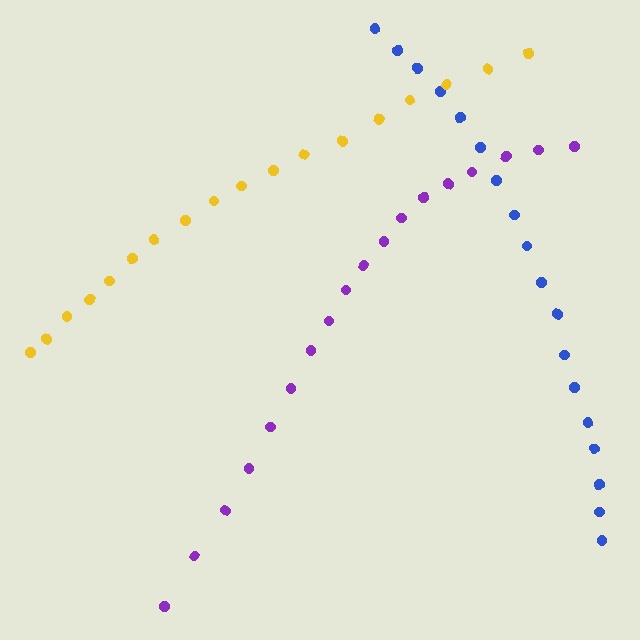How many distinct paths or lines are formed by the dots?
There are 3 distinct paths.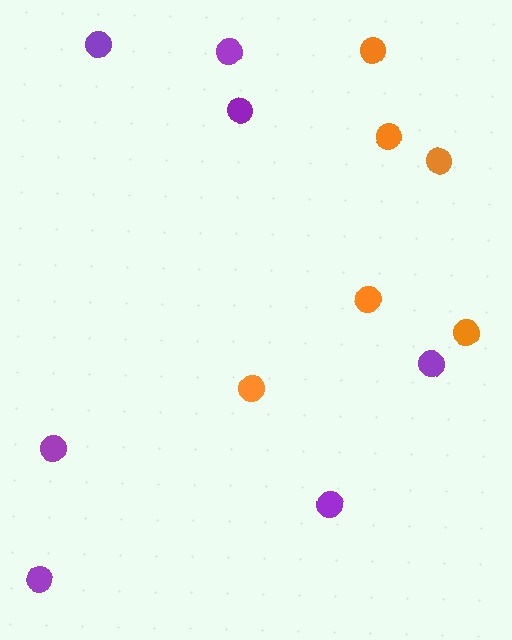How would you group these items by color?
There are 2 groups: one group of orange circles (6) and one group of purple circles (7).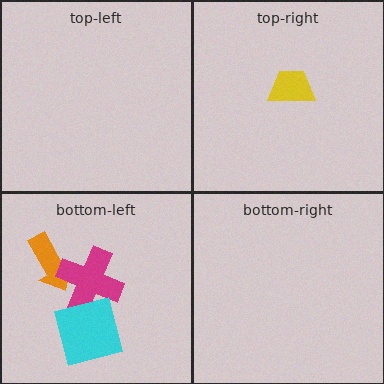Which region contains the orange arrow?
The bottom-left region.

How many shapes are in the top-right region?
1.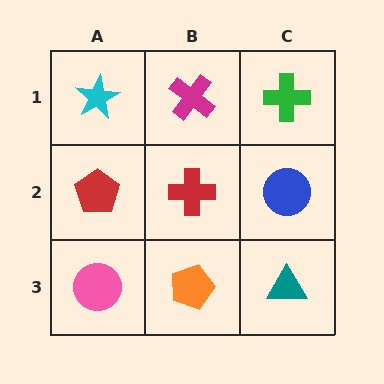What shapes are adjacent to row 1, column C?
A blue circle (row 2, column C), a magenta cross (row 1, column B).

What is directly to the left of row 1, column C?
A magenta cross.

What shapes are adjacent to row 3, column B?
A red cross (row 2, column B), a pink circle (row 3, column A), a teal triangle (row 3, column C).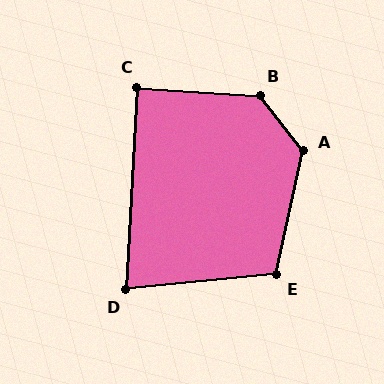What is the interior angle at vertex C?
Approximately 89 degrees (approximately right).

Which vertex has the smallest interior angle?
D, at approximately 81 degrees.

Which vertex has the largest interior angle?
B, at approximately 131 degrees.